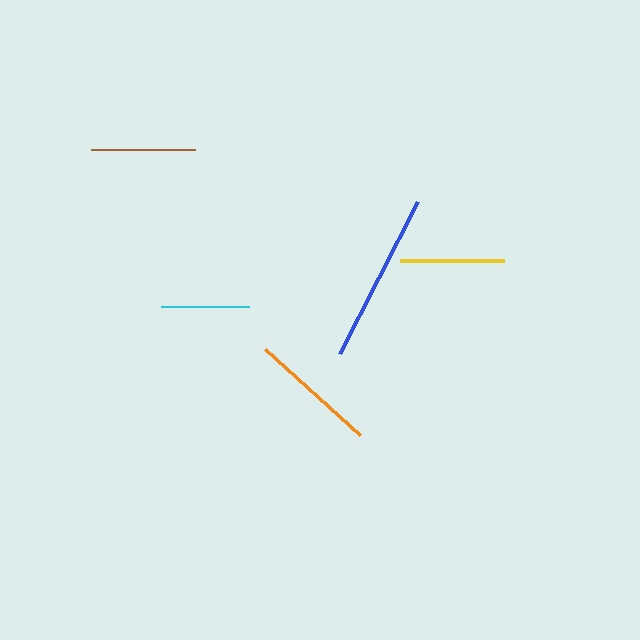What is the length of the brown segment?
The brown segment is approximately 104 pixels long.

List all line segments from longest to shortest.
From longest to shortest: blue, orange, yellow, brown, cyan.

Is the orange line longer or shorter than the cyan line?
The orange line is longer than the cyan line.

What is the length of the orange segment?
The orange segment is approximately 129 pixels long.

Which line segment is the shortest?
The cyan line is the shortest at approximately 88 pixels.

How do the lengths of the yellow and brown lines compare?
The yellow and brown lines are approximately the same length.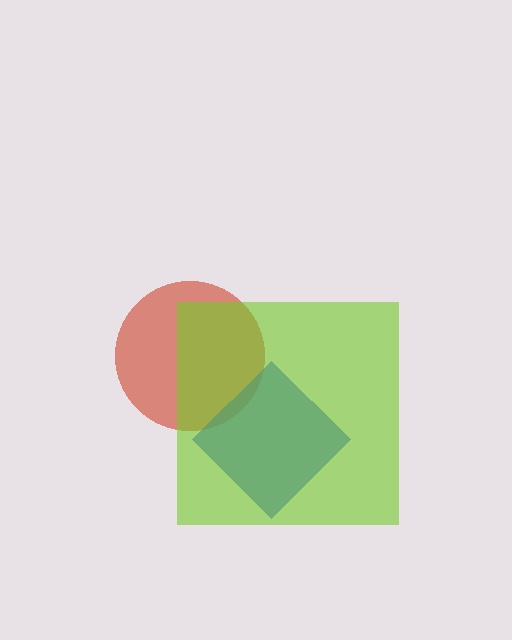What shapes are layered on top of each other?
The layered shapes are: a red circle, a blue diamond, a lime square.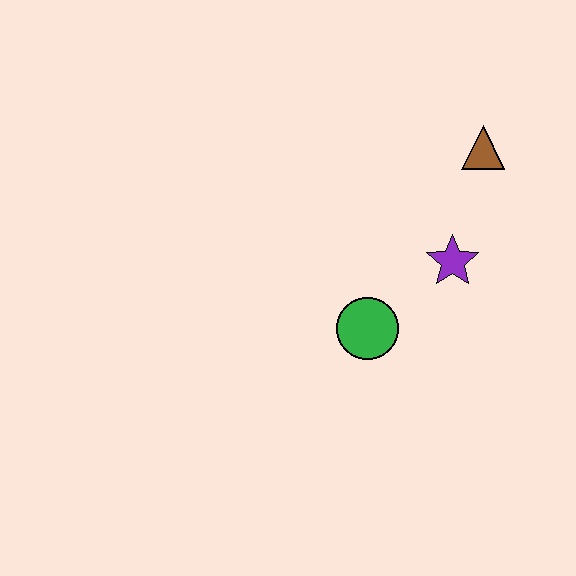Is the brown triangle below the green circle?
No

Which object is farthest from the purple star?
The brown triangle is farthest from the purple star.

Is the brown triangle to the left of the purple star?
No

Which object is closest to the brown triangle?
The purple star is closest to the brown triangle.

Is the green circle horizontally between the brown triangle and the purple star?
No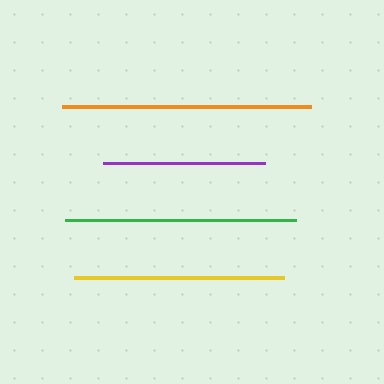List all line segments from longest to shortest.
From longest to shortest: orange, green, yellow, purple.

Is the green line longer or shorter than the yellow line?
The green line is longer than the yellow line.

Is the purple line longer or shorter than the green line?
The green line is longer than the purple line.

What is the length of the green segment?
The green segment is approximately 231 pixels long.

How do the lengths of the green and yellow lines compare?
The green and yellow lines are approximately the same length.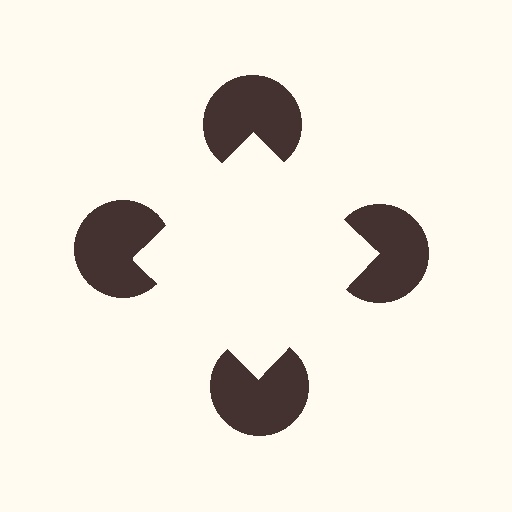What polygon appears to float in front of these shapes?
An illusory square — its edges are inferred from the aligned wedge cuts in the pac-man discs, not physically drawn.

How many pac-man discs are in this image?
There are 4 — one at each vertex of the illusory square.